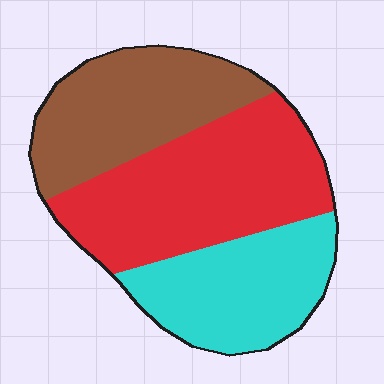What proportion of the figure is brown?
Brown covers 30% of the figure.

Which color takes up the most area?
Red, at roughly 40%.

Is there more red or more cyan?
Red.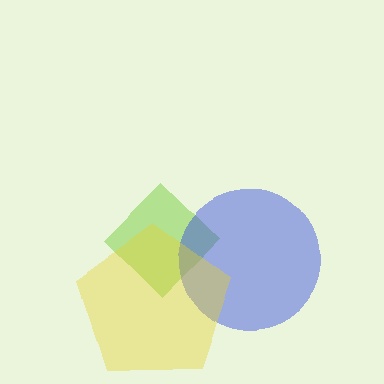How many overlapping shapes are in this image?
There are 3 overlapping shapes in the image.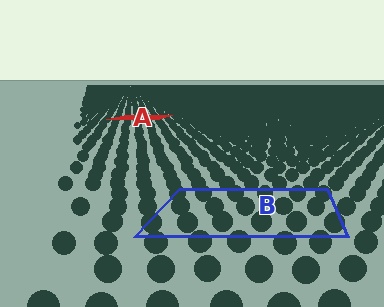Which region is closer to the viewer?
Region B is closer. The texture elements there are larger and more spread out.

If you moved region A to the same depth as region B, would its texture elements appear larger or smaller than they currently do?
They would appear larger. At a closer depth, the same texture elements are projected at a bigger on-screen size.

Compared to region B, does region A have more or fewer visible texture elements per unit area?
Region A has more texture elements per unit area — they are packed more densely because it is farther away.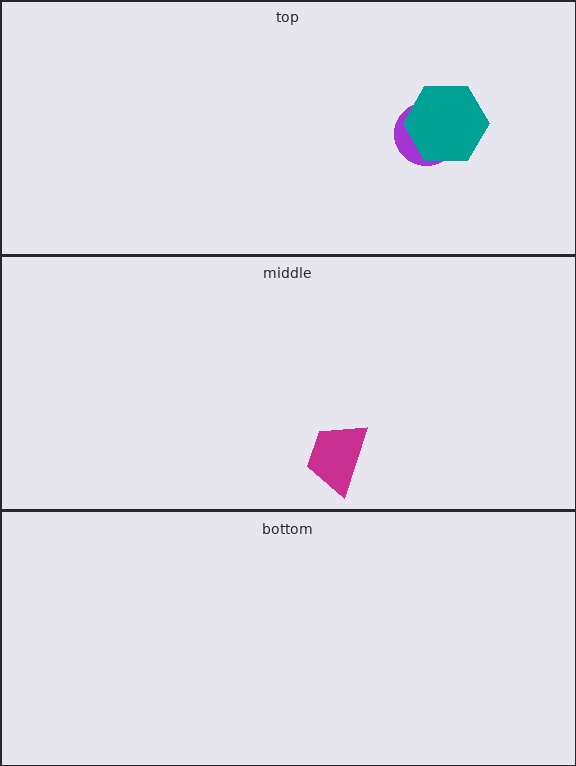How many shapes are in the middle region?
1.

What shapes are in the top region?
The purple circle, the teal hexagon.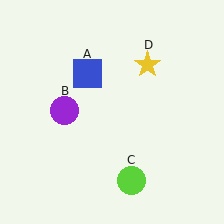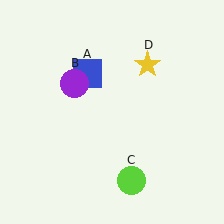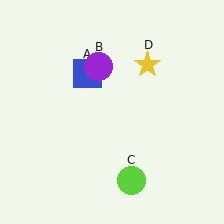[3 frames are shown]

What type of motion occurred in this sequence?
The purple circle (object B) rotated clockwise around the center of the scene.